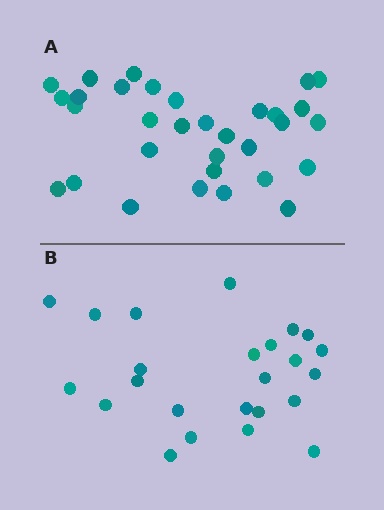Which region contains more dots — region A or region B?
Region A (the top region) has more dots.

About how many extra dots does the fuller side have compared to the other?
Region A has roughly 8 or so more dots than region B.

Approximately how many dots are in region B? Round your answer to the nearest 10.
About 20 dots. (The exact count is 24, which rounds to 20.)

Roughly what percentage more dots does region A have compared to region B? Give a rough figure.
About 35% more.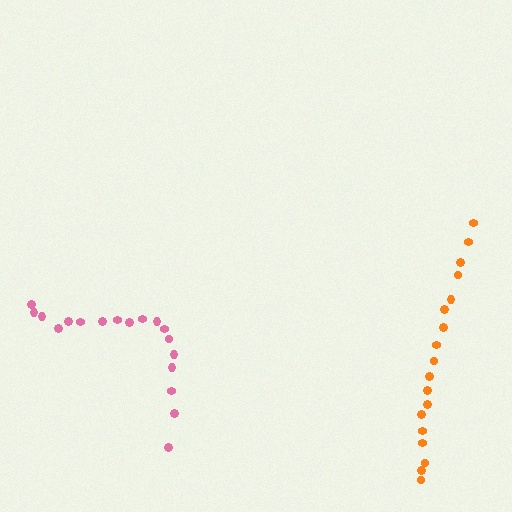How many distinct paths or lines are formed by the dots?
There are 2 distinct paths.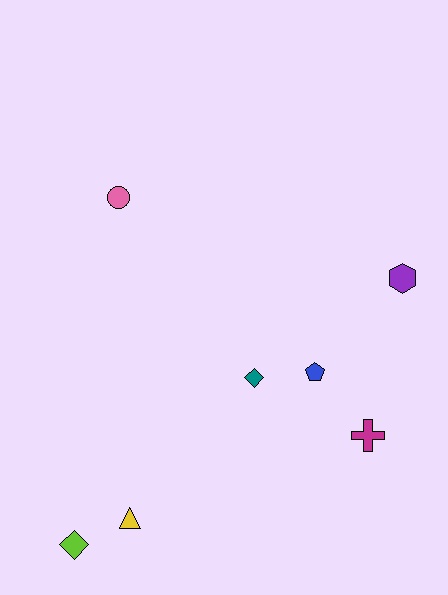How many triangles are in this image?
There is 1 triangle.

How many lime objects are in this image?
There is 1 lime object.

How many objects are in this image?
There are 7 objects.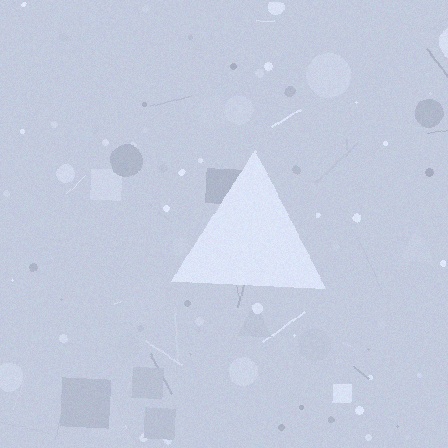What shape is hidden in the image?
A triangle is hidden in the image.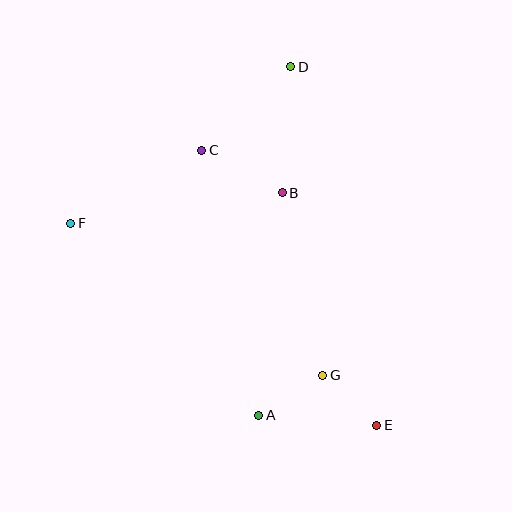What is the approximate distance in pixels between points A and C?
The distance between A and C is approximately 271 pixels.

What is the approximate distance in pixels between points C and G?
The distance between C and G is approximately 255 pixels.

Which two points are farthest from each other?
Points D and E are farthest from each other.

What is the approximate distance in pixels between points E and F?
The distance between E and F is approximately 366 pixels.